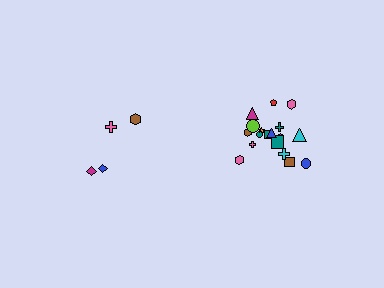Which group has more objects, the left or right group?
The right group.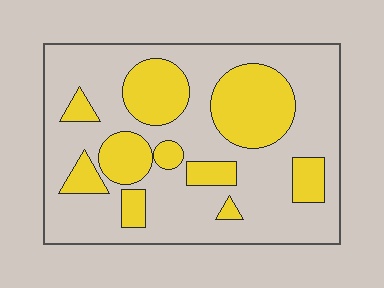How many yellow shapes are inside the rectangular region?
10.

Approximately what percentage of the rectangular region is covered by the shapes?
Approximately 30%.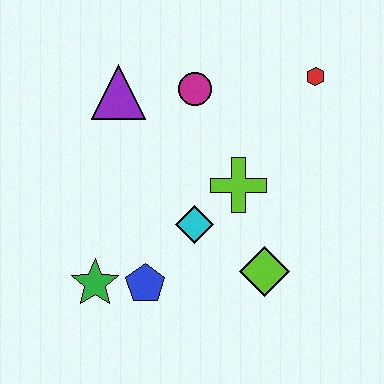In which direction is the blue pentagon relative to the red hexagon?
The blue pentagon is below the red hexagon.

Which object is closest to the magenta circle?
The purple triangle is closest to the magenta circle.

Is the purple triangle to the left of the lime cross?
Yes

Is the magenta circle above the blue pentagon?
Yes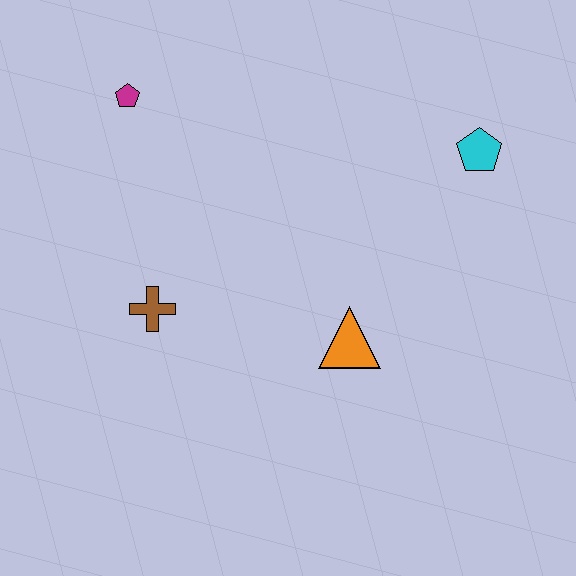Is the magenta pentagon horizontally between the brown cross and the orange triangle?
No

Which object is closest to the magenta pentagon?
The brown cross is closest to the magenta pentagon.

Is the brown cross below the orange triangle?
No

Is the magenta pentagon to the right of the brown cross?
No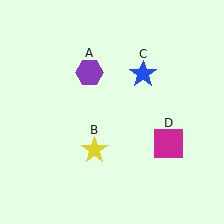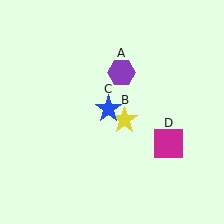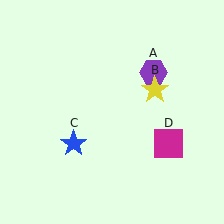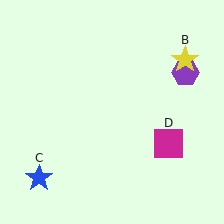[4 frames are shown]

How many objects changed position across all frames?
3 objects changed position: purple hexagon (object A), yellow star (object B), blue star (object C).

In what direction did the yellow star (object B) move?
The yellow star (object B) moved up and to the right.